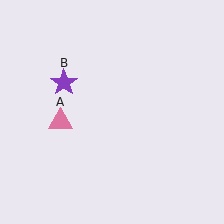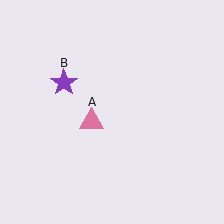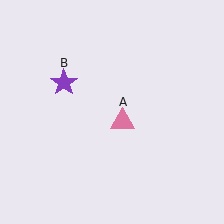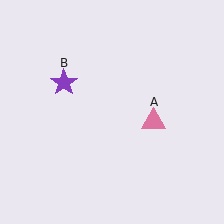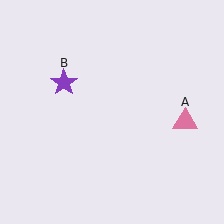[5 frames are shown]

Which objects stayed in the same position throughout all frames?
Purple star (object B) remained stationary.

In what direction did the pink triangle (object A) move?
The pink triangle (object A) moved right.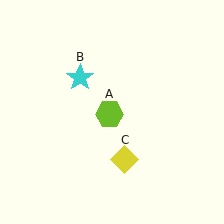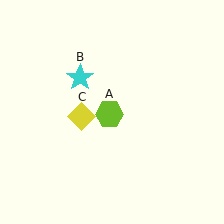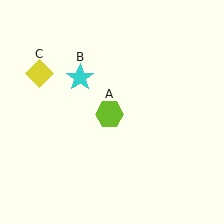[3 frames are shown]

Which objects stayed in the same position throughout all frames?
Lime hexagon (object A) and cyan star (object B) remained stationary.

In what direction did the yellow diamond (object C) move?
The yellow diamond (object C) moved up and to the left.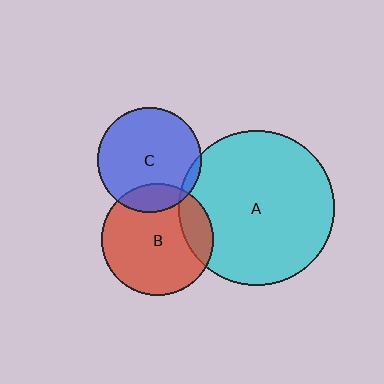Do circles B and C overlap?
Yes.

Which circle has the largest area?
Circle A (cyan).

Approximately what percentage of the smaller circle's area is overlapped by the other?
Approximately 15%.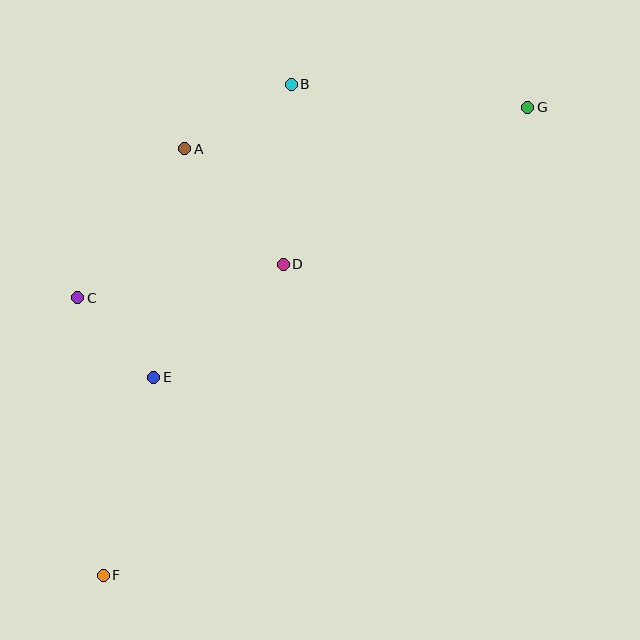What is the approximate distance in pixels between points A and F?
The distance between A and F is approximately 434 pixels.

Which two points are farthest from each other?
Points F and G are farthest from each other.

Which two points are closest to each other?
Points C and E are closest to each other.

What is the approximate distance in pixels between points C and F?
The distance between C and F is approximately 279 pixels.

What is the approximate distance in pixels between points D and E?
The distance between D and E is approximately 171 pixels.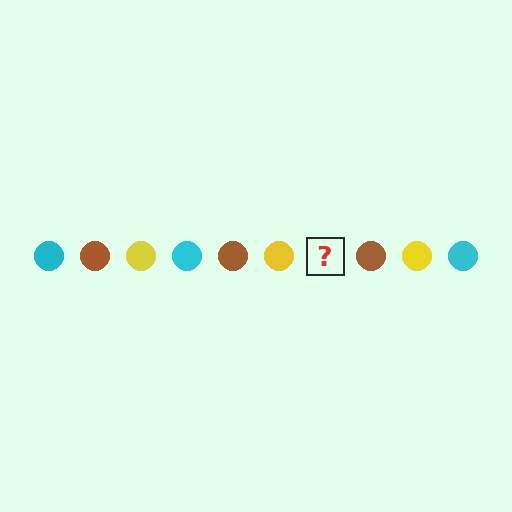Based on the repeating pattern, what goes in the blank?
The blank should be a cyan circle.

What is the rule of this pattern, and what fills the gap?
The rule is that the pattern cycles through cyan, brown, yellow circles. The gap should be filled with a cyan circle.